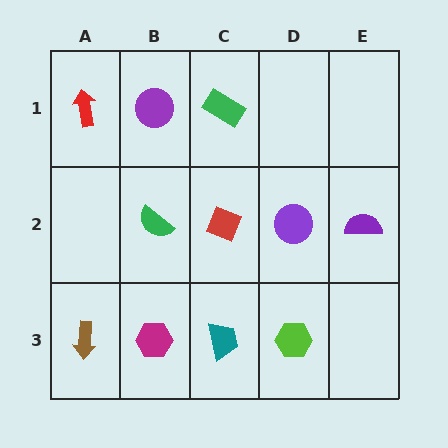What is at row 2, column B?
A green semicircle.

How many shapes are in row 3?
4 shapes.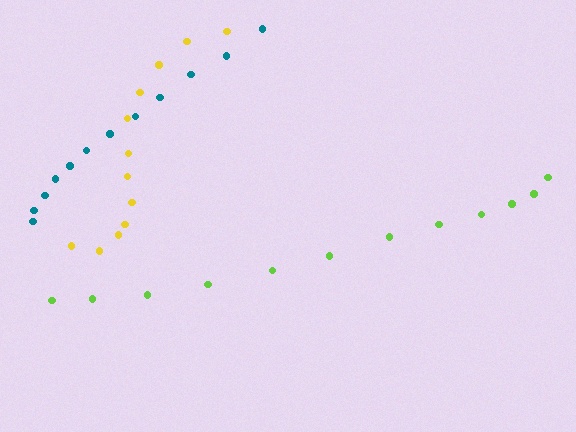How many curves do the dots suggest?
There are 3 distinct paths.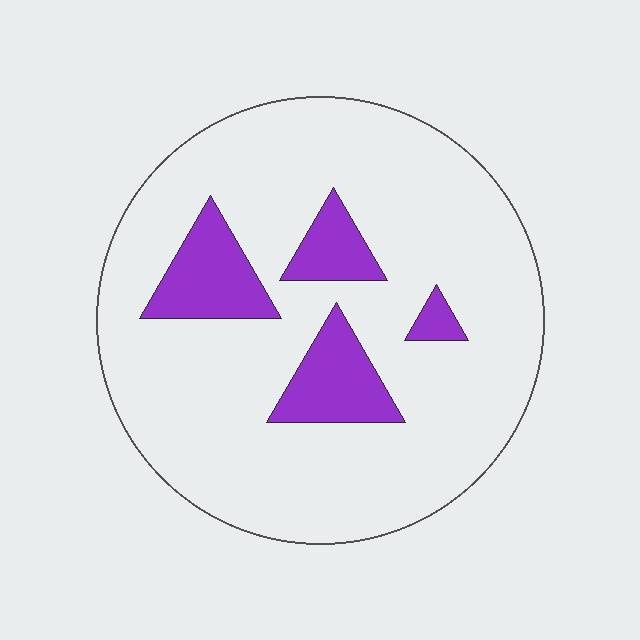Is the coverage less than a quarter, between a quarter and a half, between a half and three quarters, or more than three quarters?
Less than a quarter.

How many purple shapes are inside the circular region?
4.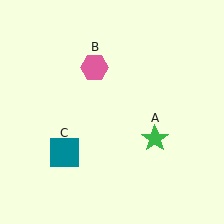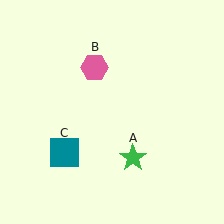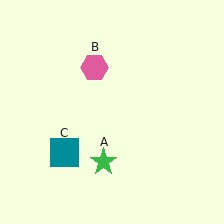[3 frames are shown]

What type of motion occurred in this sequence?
The green star (object A) rotated clockwise around the center of the scene.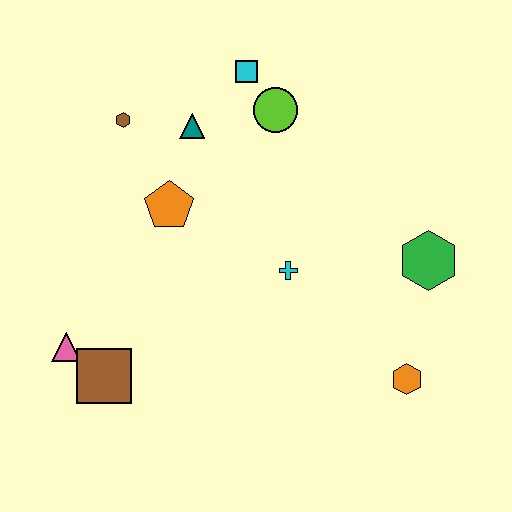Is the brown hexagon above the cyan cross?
Yes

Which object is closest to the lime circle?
The cyan square is closest to the lime circle.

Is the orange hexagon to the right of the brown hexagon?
Yes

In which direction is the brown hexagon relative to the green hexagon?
The brown hexagon is to the left of the green hexagon.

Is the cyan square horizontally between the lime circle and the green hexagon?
No